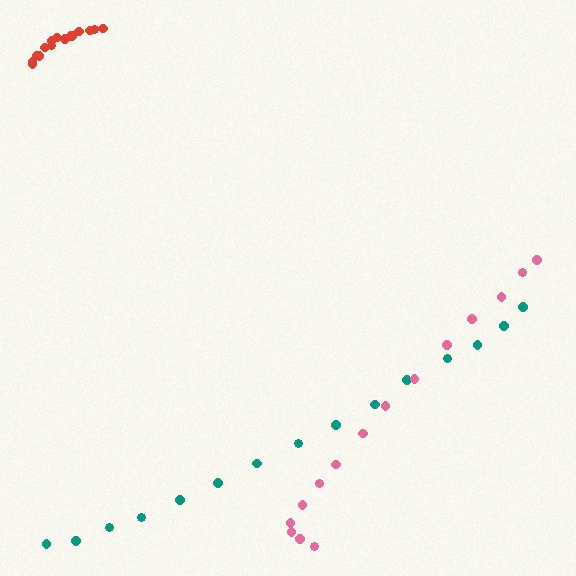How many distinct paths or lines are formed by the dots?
There are 3 distinct paths.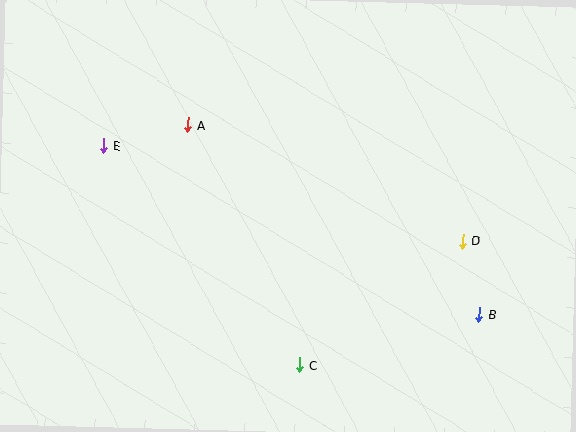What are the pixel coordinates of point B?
Point B is at (479, 315).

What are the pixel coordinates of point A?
Point A is at (188, 125).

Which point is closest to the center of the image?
Point A at (188, 125) is closest to the center.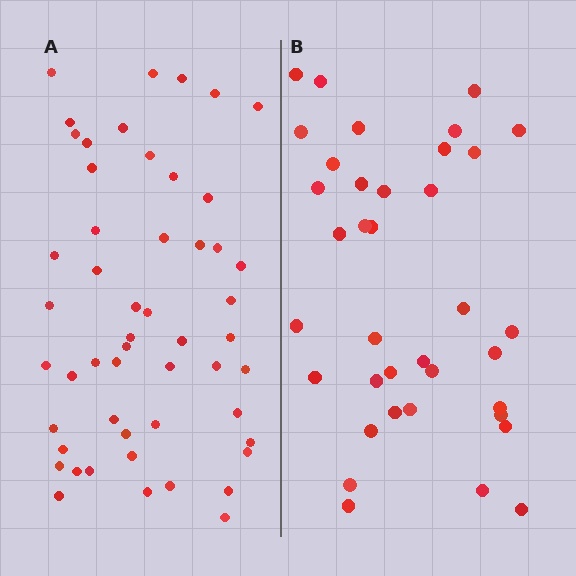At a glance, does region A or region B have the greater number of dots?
Region A (the left region) has more dots.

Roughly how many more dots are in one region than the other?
Region A has approximately 15 more dots than region B.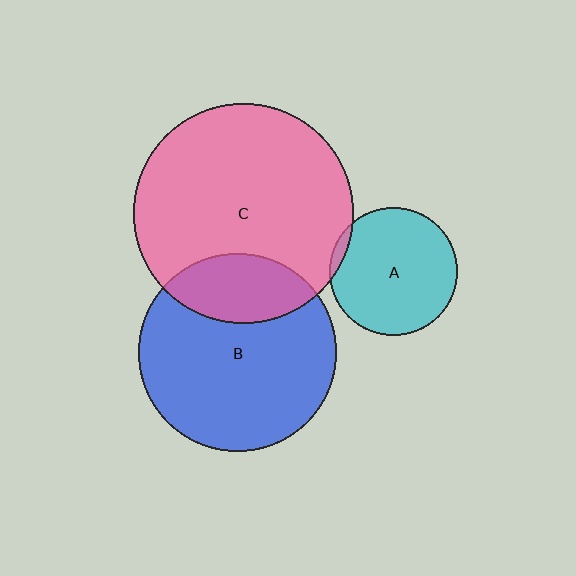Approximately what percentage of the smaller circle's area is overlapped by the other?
Approximately 25%.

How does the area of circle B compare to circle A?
Approximately 2.4 times.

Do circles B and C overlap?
Yes.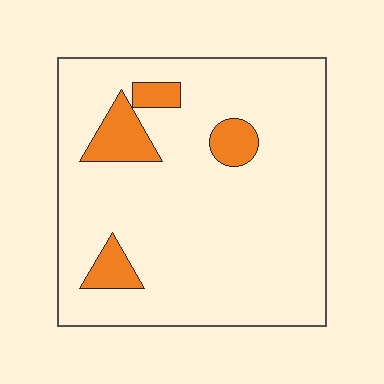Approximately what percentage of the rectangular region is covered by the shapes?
Approximately 10%.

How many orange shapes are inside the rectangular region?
4.